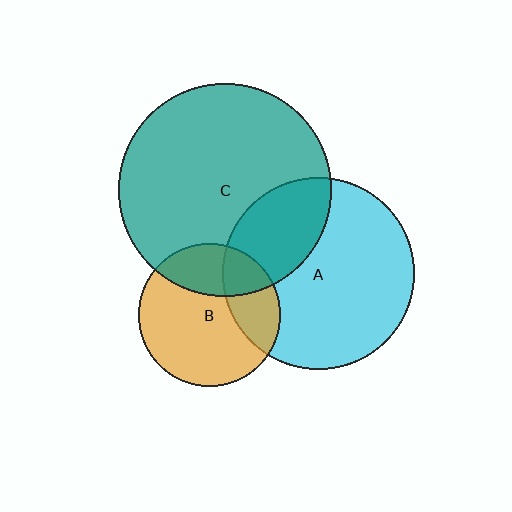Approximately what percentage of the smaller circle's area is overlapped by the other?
Approximately 25%.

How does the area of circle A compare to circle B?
Approximately 1.8 times.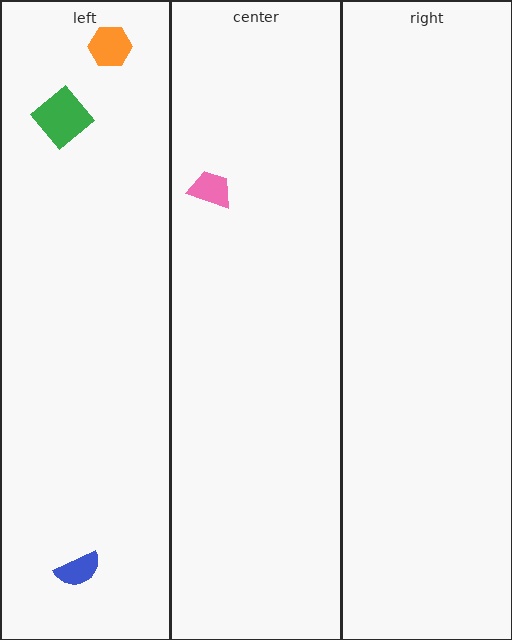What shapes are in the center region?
The pink trapezoid.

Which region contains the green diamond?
The left region.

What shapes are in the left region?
The orange hexagon, the blue semicircle, the green diamond.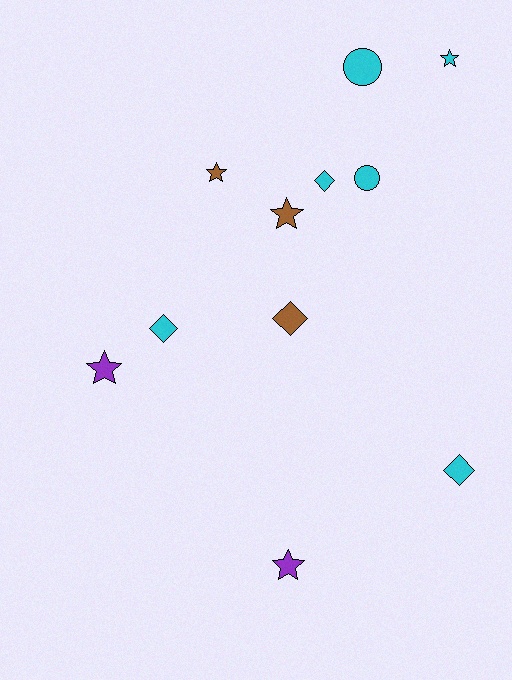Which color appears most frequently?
Cyan, with 6 objects.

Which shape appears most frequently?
Star, with 5 objects.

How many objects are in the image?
There are 11 objects.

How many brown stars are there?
There are 2 brown stars.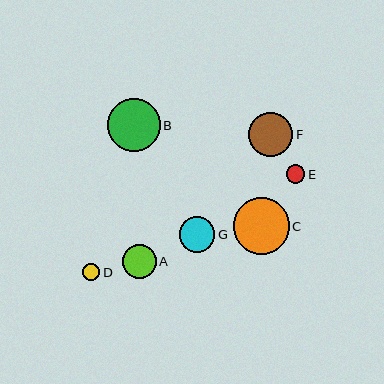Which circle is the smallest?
Circle D is the smallest with a size of approximately 17 pixels.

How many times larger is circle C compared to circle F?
Circle C is approximately 1.3 times the size of circle F.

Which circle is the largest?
Circle C is the largest with a size of approximately 56 pixels.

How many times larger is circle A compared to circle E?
Circle A is approximately 1.8 times the size of circle E.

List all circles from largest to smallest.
From largest to smallest: C, B, F, G, A, E, D.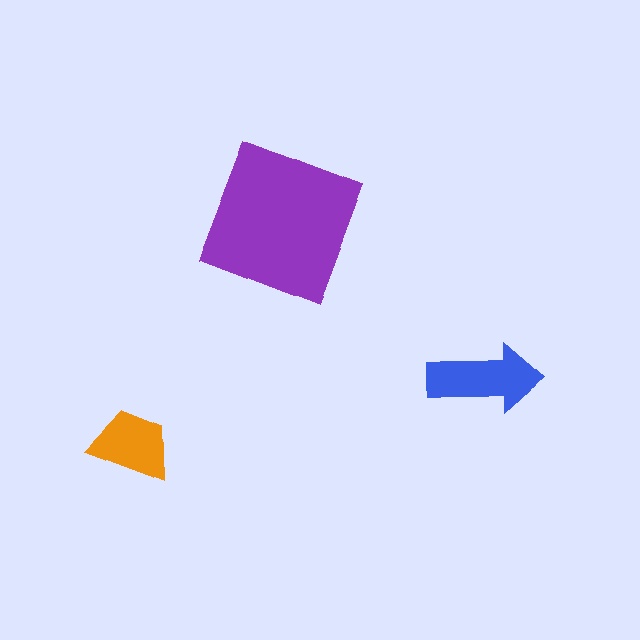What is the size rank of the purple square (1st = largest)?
1st.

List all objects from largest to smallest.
The purple square, the blue arrow, the orange trapezoid.